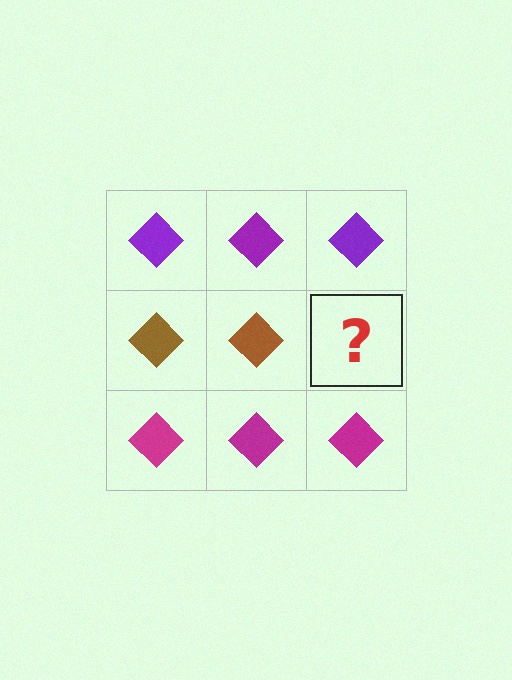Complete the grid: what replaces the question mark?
The question mark should be replaced with a brown diamond.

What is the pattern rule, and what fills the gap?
The rule is that each row has a consistent color. The gap should be filled with a brown diamond.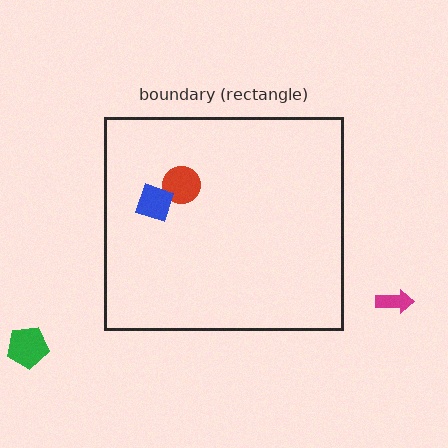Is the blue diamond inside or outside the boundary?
Inside.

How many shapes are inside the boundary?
2 inside, 2 outside.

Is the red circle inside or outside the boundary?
Inside.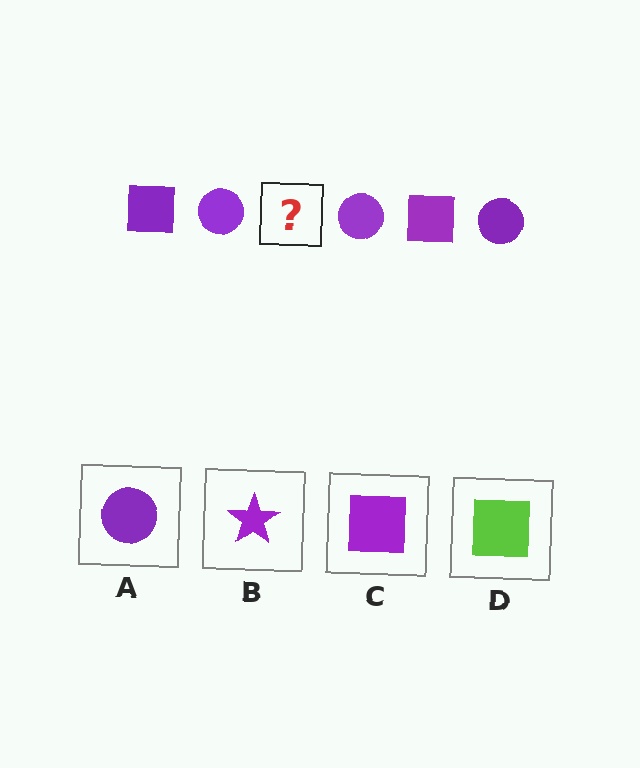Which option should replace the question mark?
Option C.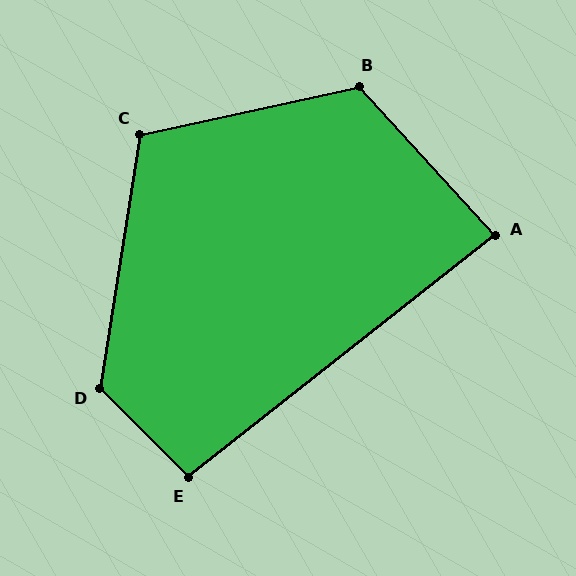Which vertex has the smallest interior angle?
A, at approximately 86 degrees.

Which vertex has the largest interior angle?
D, at approximately 126 degrees.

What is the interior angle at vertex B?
Approximately 120 degrees (obtuse).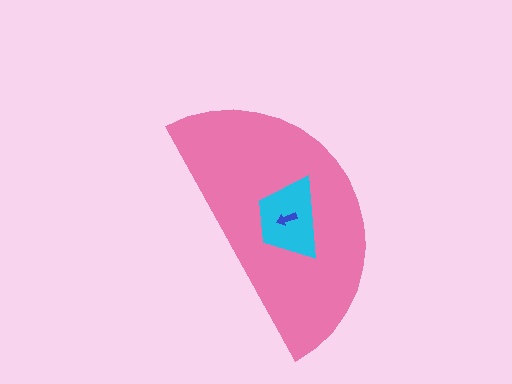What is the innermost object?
The blue arrow.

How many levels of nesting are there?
3.